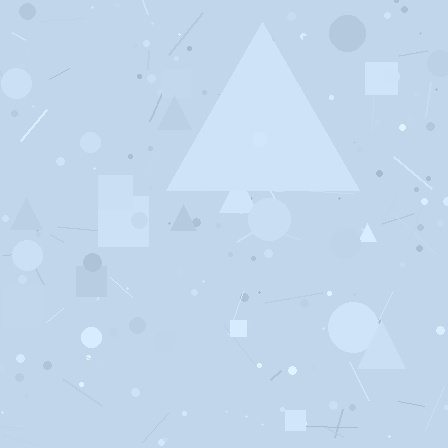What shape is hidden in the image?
A triangle is hidden in the image.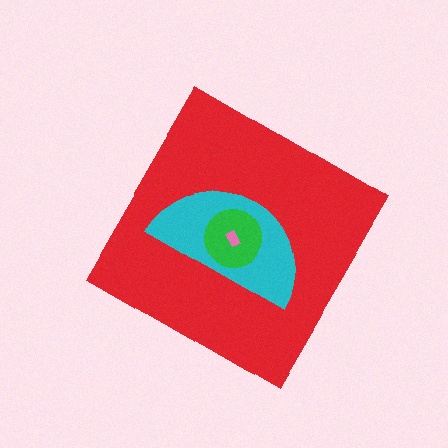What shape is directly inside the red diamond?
The cyan semicircle.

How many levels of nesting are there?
4.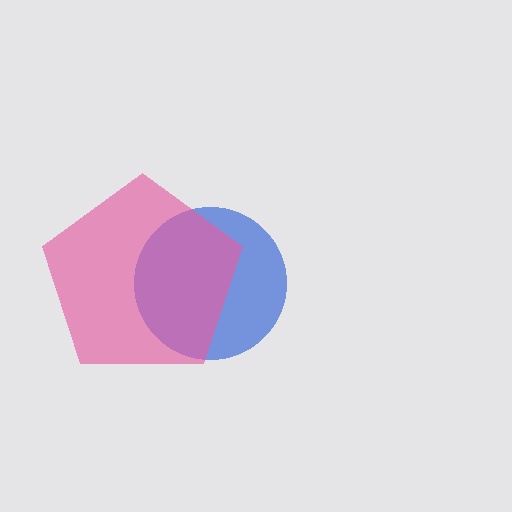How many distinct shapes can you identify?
There are 2 distinct shapes: a blue circle, a pink pentagon.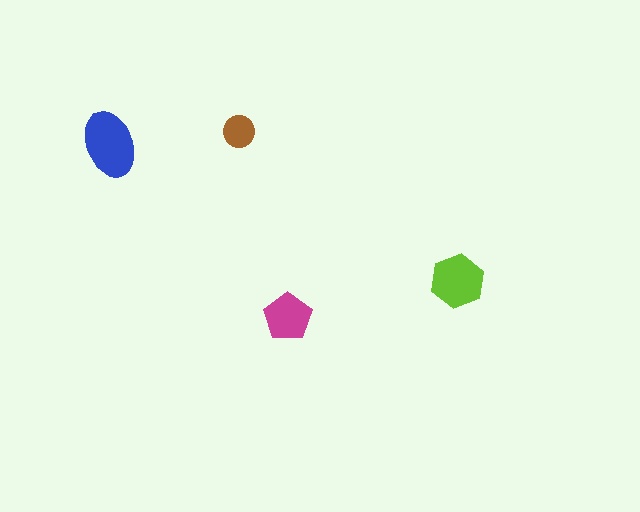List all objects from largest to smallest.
The blue ellipse, the lime hexagon, the magenta pentagon, the brown circle.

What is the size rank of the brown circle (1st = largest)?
4th.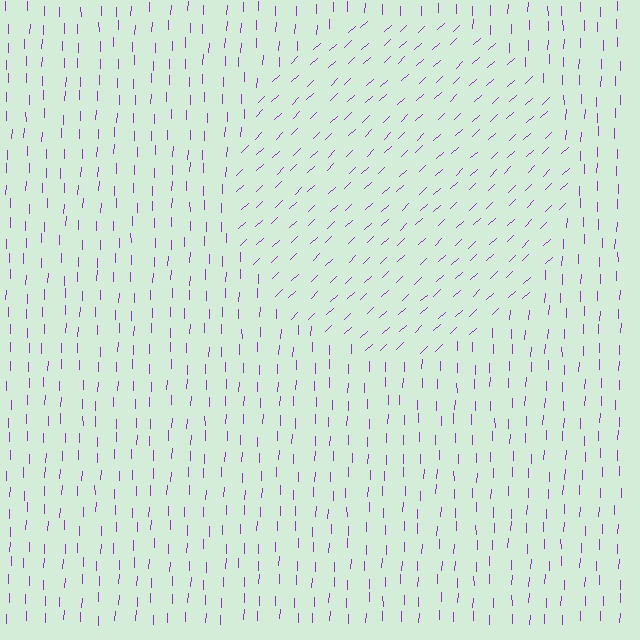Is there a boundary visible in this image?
Yes, there is a texture boundary formed by a change in line orientation.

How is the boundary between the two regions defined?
The boundary is defined purely by a change in line orientation (approximately 45 degrees difference). All lines are the same color and thickness.